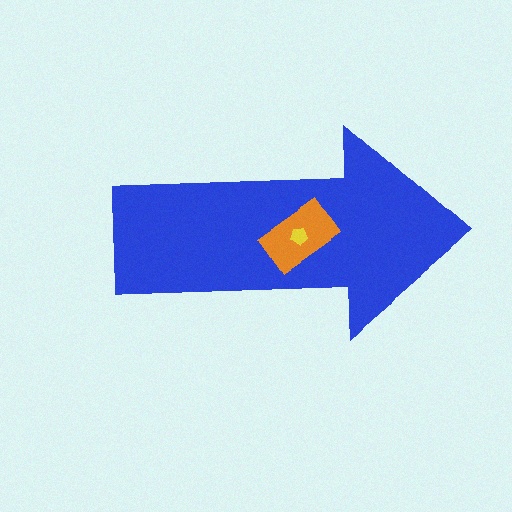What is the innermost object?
The yellow pentagon.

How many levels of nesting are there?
3.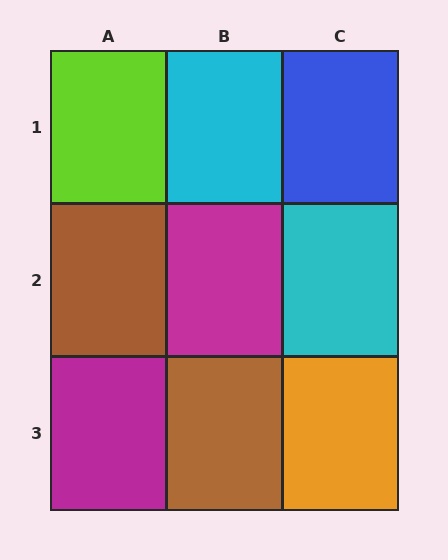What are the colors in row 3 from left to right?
Magenta, brown, orange.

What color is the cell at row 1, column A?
Lime.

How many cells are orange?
1 cell is orange.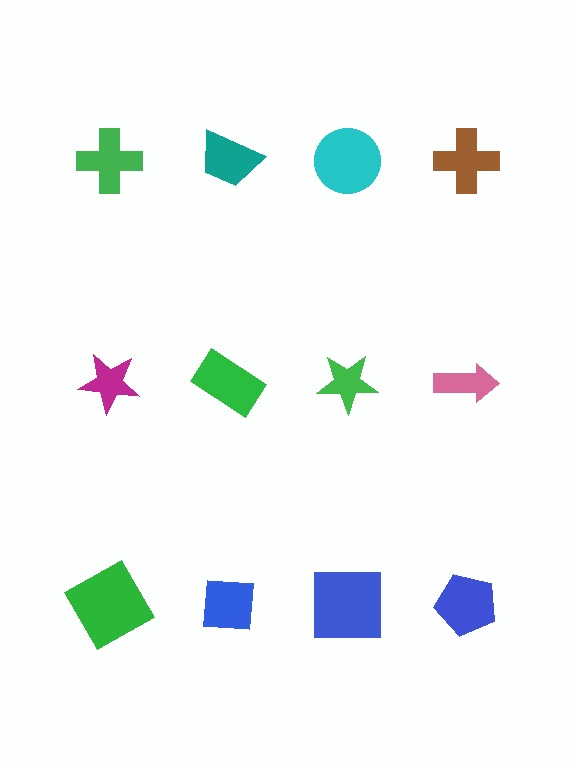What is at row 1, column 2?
A teal trapezoid.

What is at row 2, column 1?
A magenta star.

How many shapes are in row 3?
4 shapes.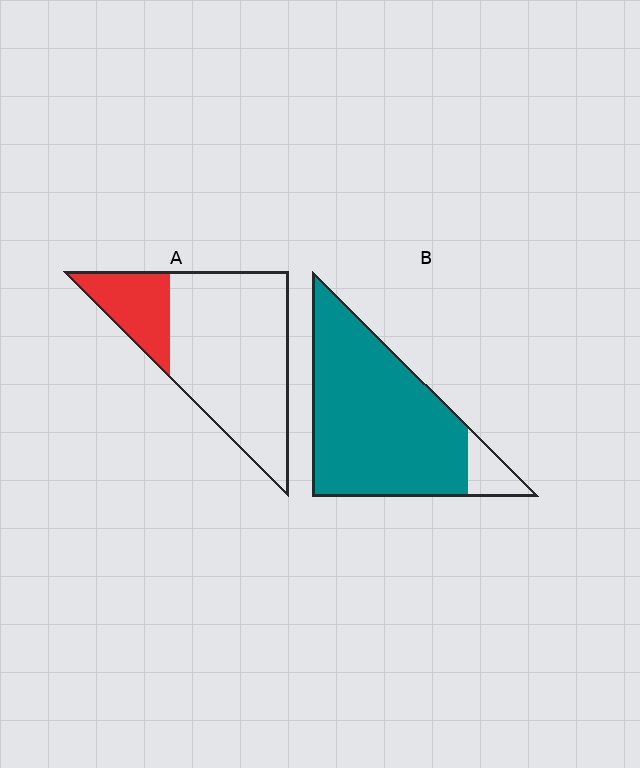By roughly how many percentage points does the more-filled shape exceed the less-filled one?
By roughly 70 percentage points (B over A).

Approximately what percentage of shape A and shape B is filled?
A is approximately 25% and B is approximately 90%.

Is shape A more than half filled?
No.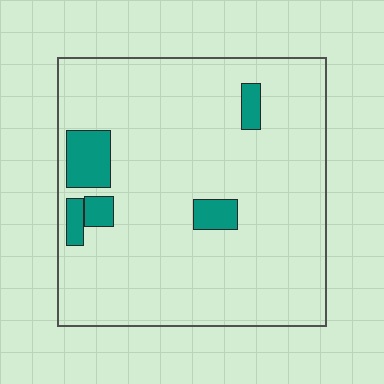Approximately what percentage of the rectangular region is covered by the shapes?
Approximately 10%.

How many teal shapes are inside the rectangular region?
5.